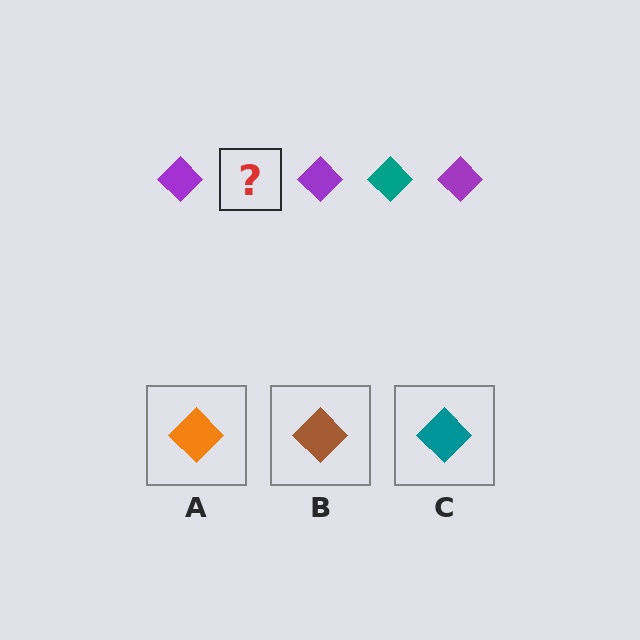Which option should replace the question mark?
Option C.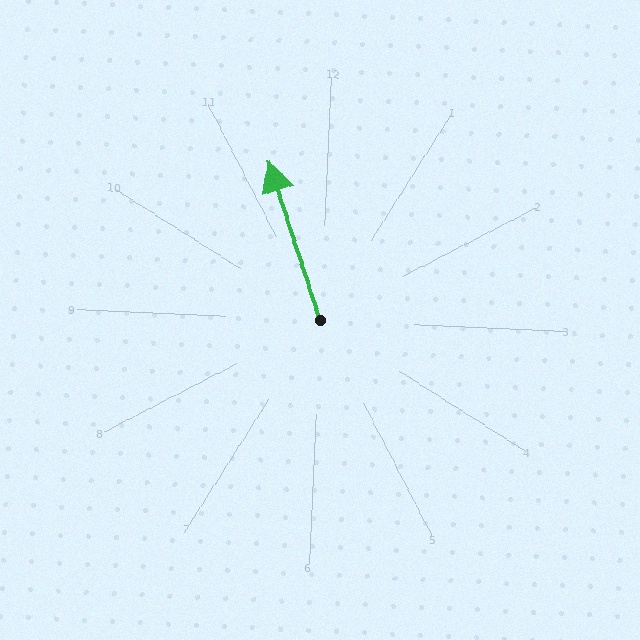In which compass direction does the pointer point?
North.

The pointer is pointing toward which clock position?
Roughly 11 o'clock.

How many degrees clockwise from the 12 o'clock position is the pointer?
Approximately 339 degrees.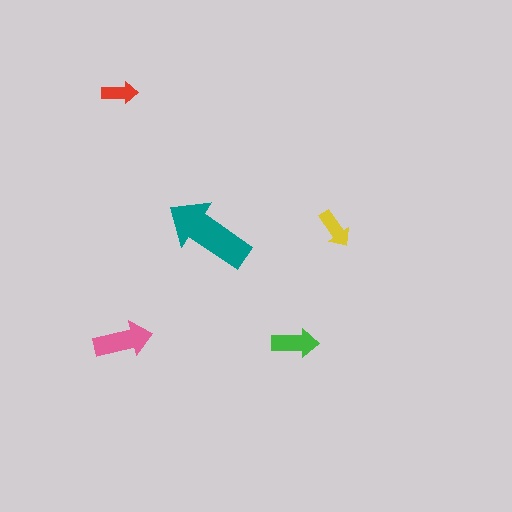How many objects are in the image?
There are 5 objects in the image.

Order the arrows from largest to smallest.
the teal one, the pink one, the green one, the yellow one, the red one.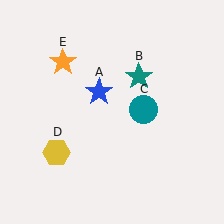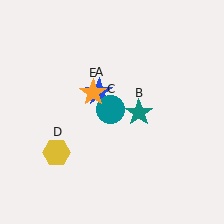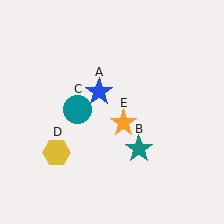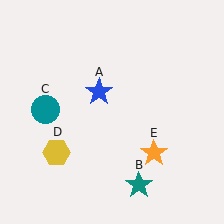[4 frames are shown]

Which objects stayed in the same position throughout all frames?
Blue star (object A) and yellow hexagon (object D) remained stationary.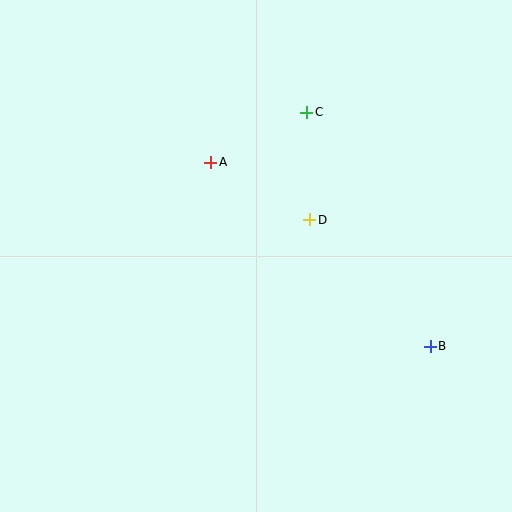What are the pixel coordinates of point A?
Point A is at (211, 162).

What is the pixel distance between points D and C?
The distance between D and C is 108 pixels.